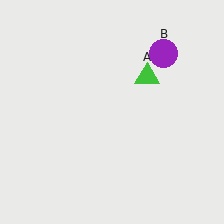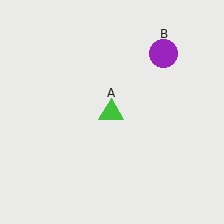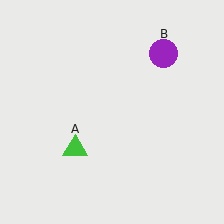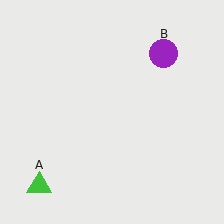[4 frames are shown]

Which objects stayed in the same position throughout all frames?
Purple circle (object B) remained stationary.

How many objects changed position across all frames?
1 object changed position: green triangle (object A).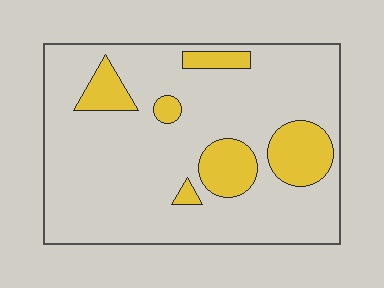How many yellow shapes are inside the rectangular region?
6.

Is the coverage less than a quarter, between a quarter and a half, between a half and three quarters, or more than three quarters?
Less than a quarter.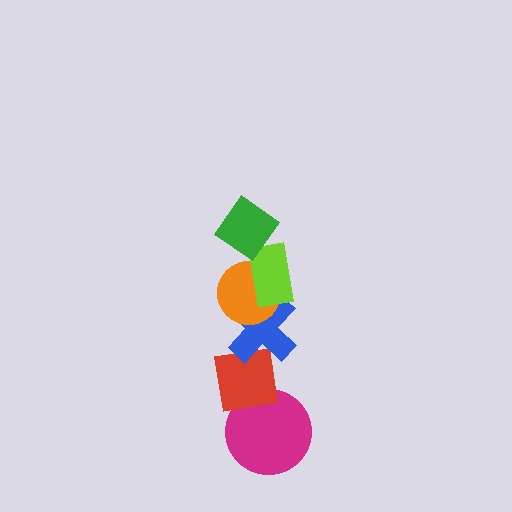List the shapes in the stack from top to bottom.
From top to bottom: the green diamond, the lime rectangle, the orange circle, the blue cross, the red square, the magenta circle.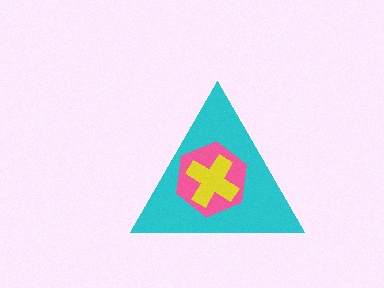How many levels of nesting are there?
3.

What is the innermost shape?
The yellow cross.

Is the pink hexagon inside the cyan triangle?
Yes.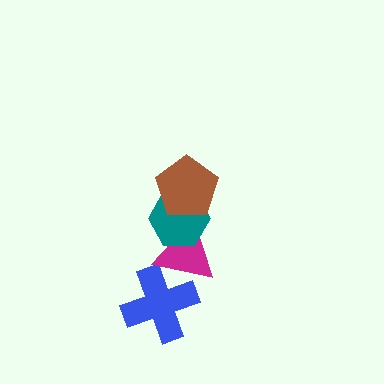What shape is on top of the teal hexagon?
The brown pentagon is on top of the teal hexagon.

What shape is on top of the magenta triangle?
The teal hexagon is on top of the magenta triangle.